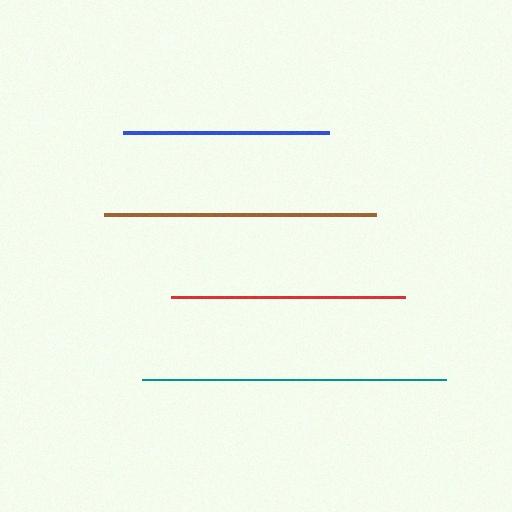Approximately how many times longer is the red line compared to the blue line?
The red line is approximately 1.1 times the length of the blue line.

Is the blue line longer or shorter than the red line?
The red line is longer than the blue line.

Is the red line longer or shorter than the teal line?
The teal line is longer than the red line.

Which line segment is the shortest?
The blue line is the shortest at approximately 206 pixels.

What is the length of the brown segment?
The brown segment is approximately 273 pixels long.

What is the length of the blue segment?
The blue segment is approximately 206 pixels long.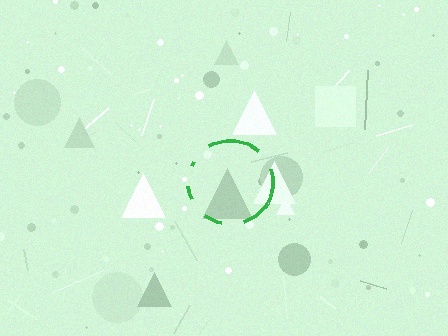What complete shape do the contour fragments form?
The contour fragments form a circle.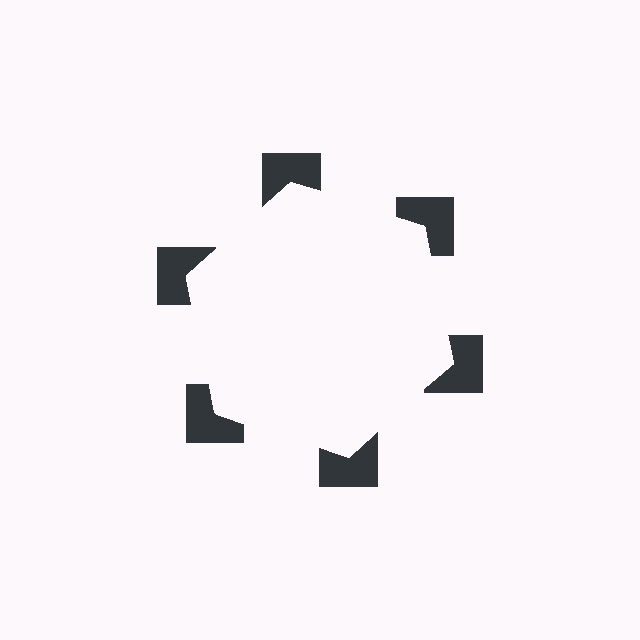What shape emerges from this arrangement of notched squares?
An illusory hexagon — its edges are inferred from the aligned wedge cuts in the notched squares, not physically drawn.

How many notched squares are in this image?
There are 6 — one at each vertex of the illusory hexagon.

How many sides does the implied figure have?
6 sides.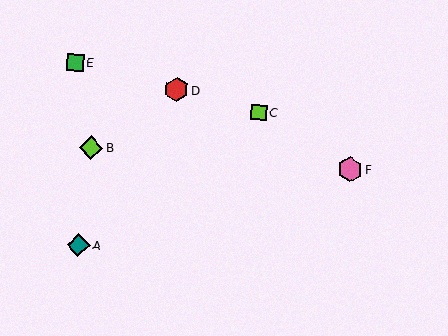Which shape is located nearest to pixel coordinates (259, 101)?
The lime square (labeled C) at (259, 112) is nearest to that location.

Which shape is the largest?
The pink hexagon (labeled F) is the largest.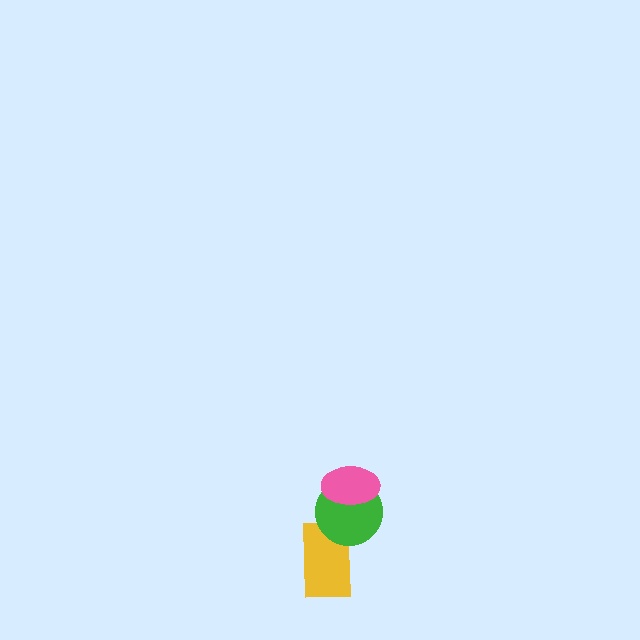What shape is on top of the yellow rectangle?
The green circle is on top of the yellow rectangle.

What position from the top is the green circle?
The green circle is 2nd from the top.